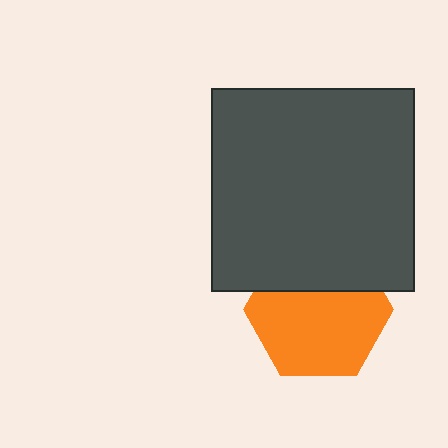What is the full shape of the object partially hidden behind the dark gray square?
The partially hidden object is an orange hexagon.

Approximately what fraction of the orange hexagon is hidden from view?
Roughly 33% of the orange hexagon is hidden behind the dark gray square.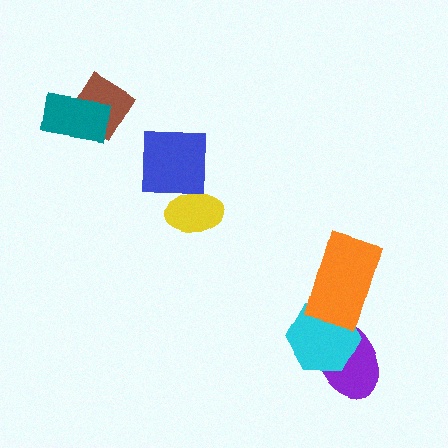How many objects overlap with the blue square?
1 object overlaps with the blue square.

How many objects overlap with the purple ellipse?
2 objects overlap with the purple ellipse.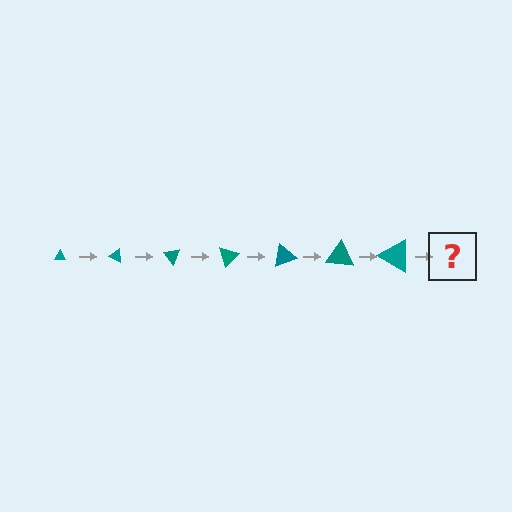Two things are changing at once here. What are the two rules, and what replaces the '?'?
The two rules are that the triangle grows larger each step and it rotates 25 degrees each step. The '?' should be a triangle, larger than the previous one and rotated 175 degrees from the start.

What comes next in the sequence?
The next element should be a triangle, larger than the previous one and rotated 175 degrees from the start.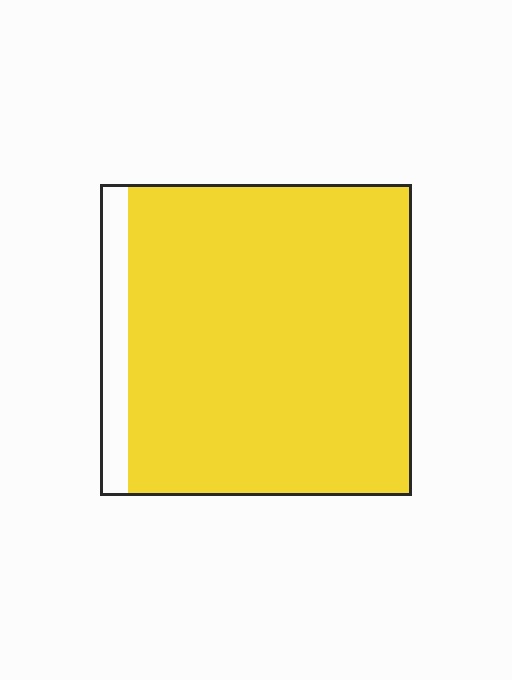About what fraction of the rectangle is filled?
About nine tenths (9/10).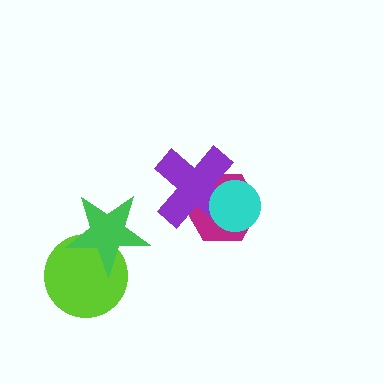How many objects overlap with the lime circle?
1 object overlaps with the lime circle.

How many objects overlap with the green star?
1 object overlaps with the green star.